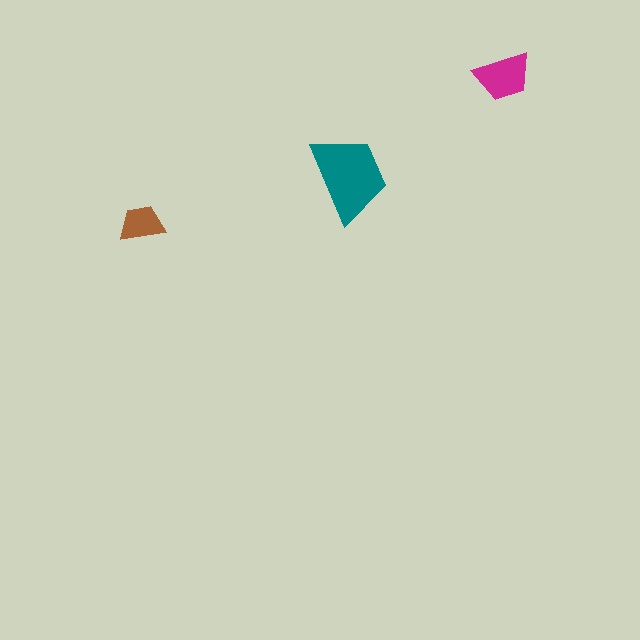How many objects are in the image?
There are 3 objects in the image.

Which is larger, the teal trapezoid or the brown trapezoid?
The teal one.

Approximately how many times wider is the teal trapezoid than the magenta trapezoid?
About 1.5 times wider.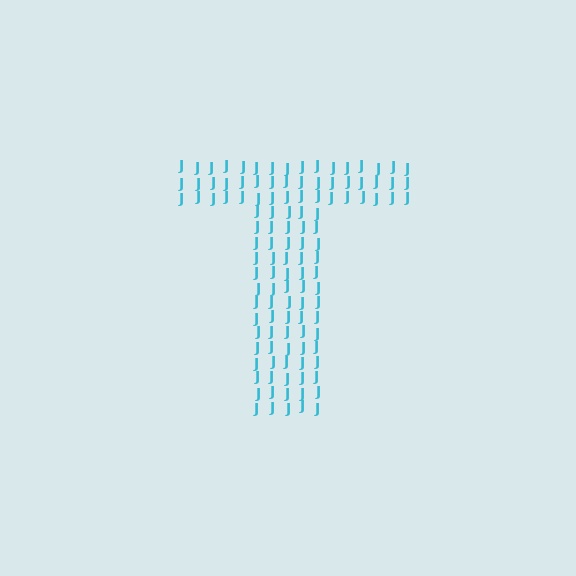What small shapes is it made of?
It is made of small letter J's.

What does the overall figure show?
The overall figure shows the letter T.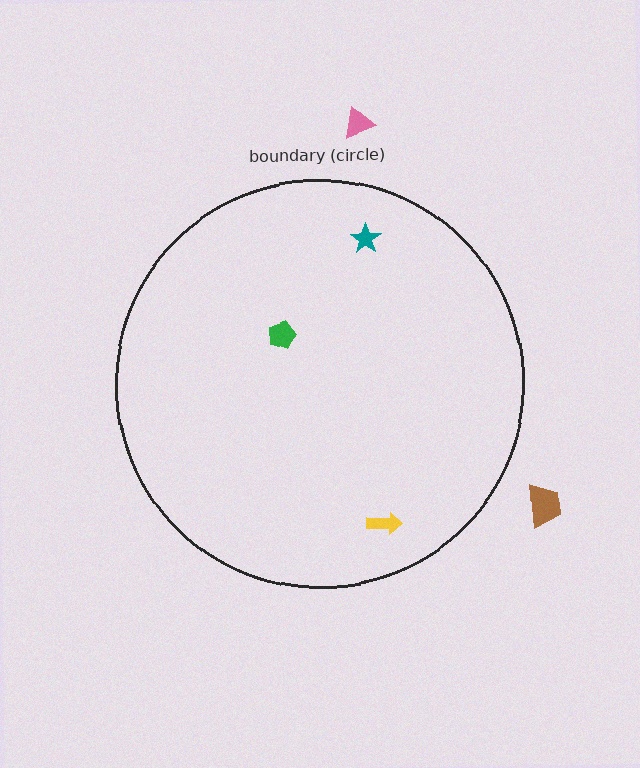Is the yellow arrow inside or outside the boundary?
Inside.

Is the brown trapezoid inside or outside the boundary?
Outside.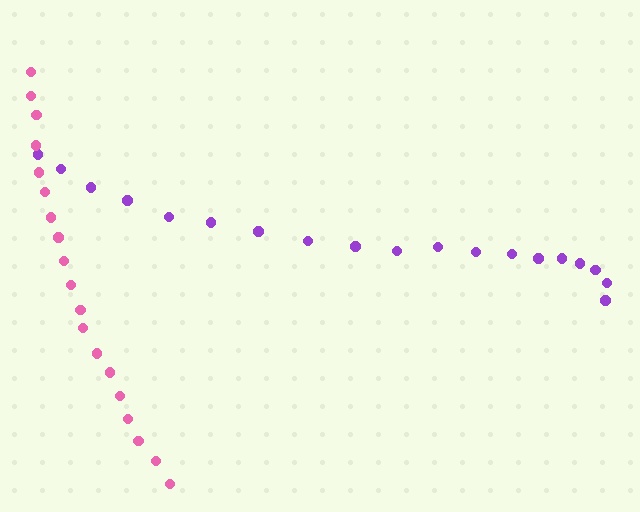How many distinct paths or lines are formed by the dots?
There are 2 distinct paths.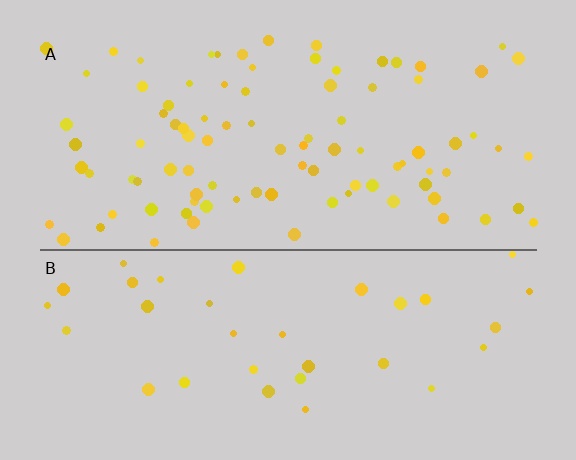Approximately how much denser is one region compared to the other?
Approximately 2.6× — region A over region B.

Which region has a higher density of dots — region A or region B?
A (the top).